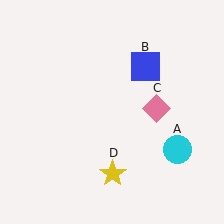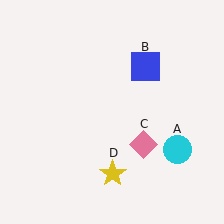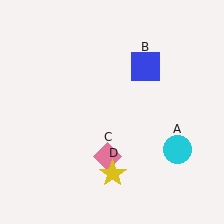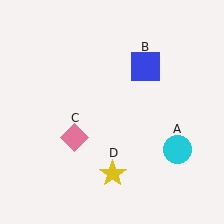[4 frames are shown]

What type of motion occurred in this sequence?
The pink diamond (object C) rotated clockwise around the center of the scene.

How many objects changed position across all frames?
1 object changed position: pink diamond (object C).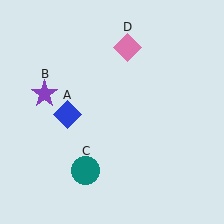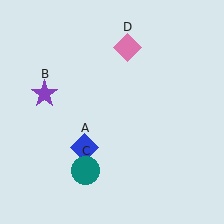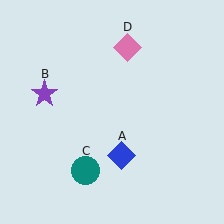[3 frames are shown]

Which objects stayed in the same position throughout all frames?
Purple star (object B) and teal circle (object C) and pink diamond (object D) remained stationary.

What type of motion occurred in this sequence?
The blue diamond (object A) rotated counterclockwise around the center of the scene.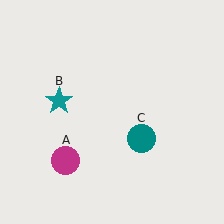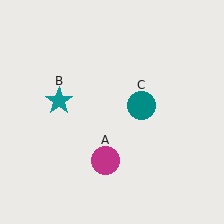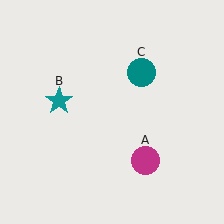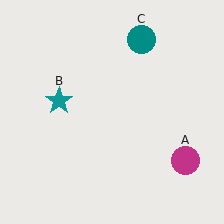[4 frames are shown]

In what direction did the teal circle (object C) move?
The teal circle (object C) moved up.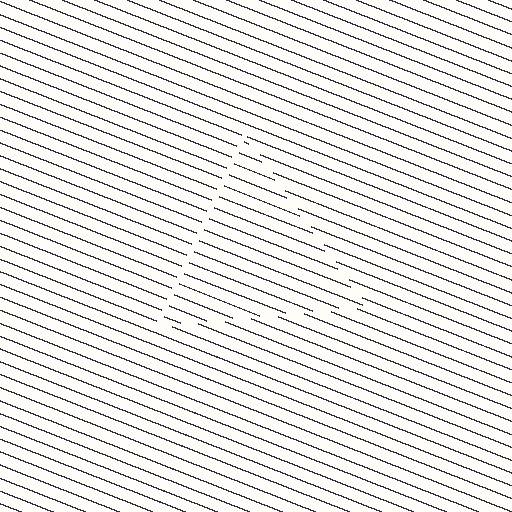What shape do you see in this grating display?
An illusory triangle. The interior of the shape contains the same grating, shifted by half a period — the contour is defined by the phase discontinuity where line-ends from the inner and outer gratings abut.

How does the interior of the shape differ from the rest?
The interior of the shape contains the same grating, shifted by half a period — the contour is defined by the phase discontinuity where line-ends from the inner and outer gratings abut.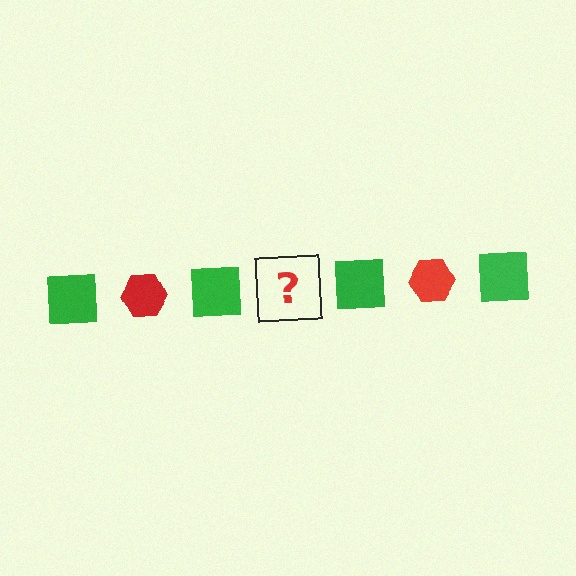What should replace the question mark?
The question mark should be replaced with a red hexagon.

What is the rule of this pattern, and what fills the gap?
The rule is that the pattern alternates between green square and red hexagon. The gap should be filled with a red hexagon.